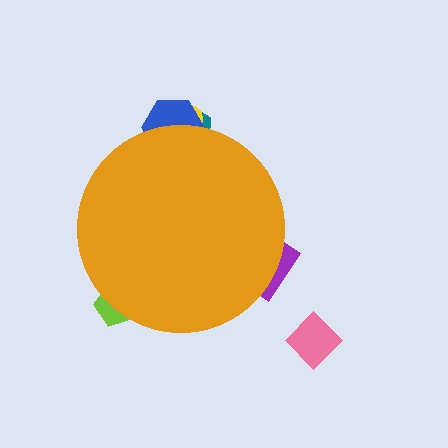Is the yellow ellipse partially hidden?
Yes, the yellow ellipse is partially hidden behind the orange circle.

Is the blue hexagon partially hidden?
Yes, the blue hexagon is partially hidden behind the orange circle.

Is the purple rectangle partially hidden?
Yes, the purple rectangle is partially hidden behind the orange circle.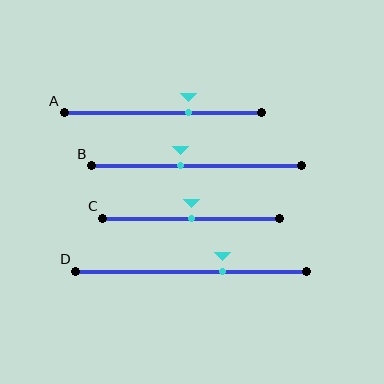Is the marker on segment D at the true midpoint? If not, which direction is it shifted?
No, the marker on segment D is shifted to the right by about 14% of the segment length.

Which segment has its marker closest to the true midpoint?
Segment C has its marker closest to the true midpoint.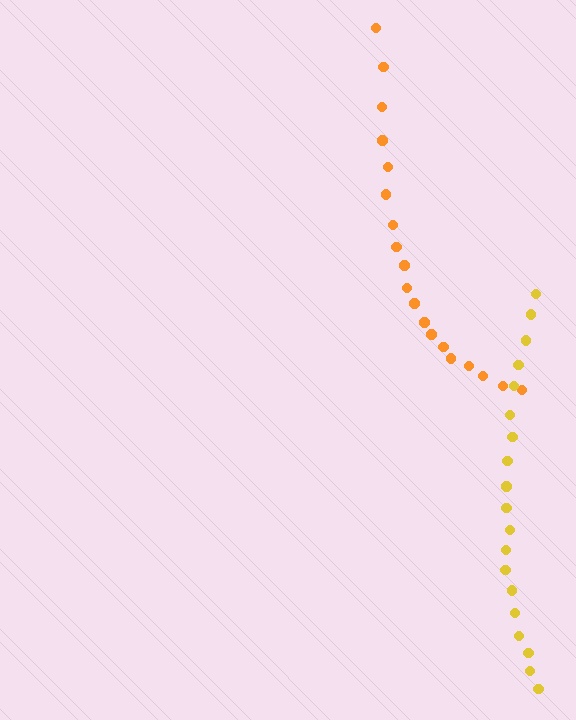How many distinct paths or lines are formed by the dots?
There are 2 distinct paths.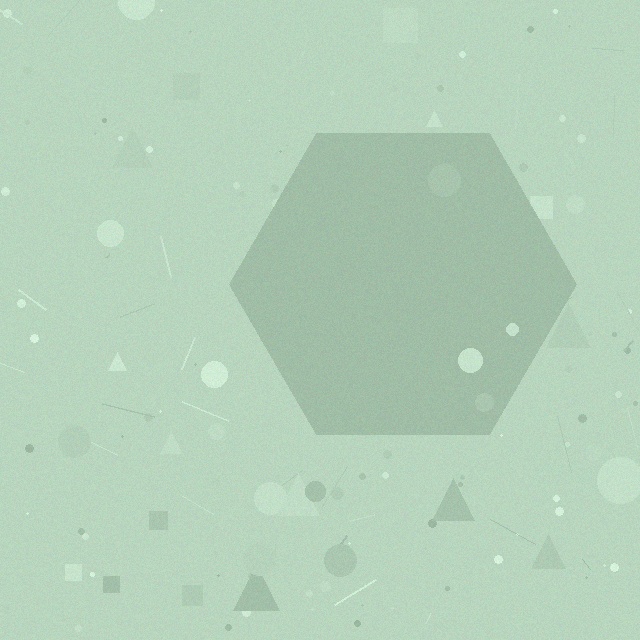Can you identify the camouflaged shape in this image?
The camouflaged shape is a hexagon.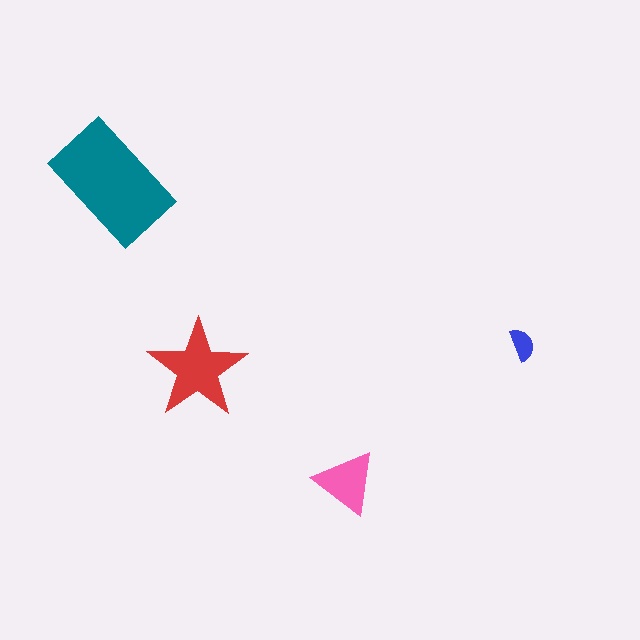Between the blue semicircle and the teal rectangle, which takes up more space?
The teal rectangle.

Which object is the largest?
The teal rectangle.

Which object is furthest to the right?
The blue semicircle is rightmost.